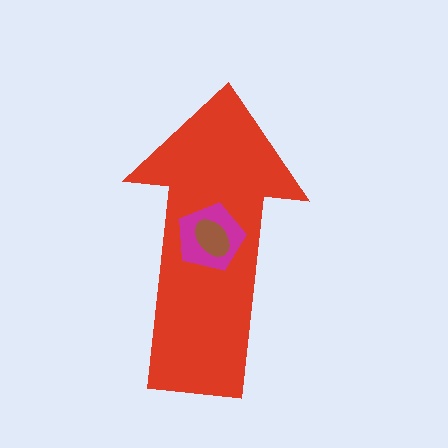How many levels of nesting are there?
3.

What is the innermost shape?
The brown ellipse.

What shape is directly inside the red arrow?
The magenta pentagon.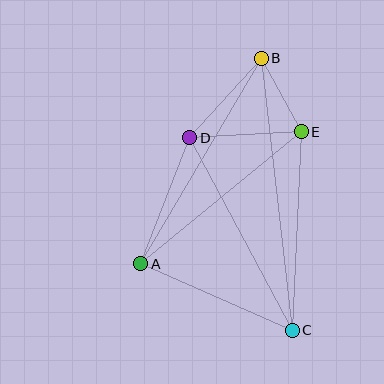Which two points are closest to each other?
Points B and E are closest to each other.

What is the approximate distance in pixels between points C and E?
The distance between C and E is approximately 199 pixels.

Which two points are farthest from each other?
Points B and C are farthest from each other.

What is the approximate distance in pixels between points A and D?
The distance between A and D is approximately 135 pixels.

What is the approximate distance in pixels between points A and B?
The distance between A and B is approximately 238 pixels.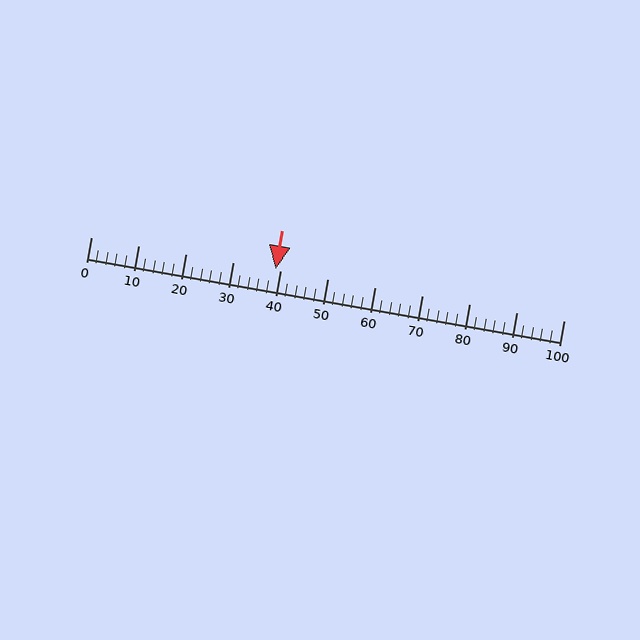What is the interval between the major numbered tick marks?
The major tick marks are spaced 10 units apart.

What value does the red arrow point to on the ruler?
The red arrow points to approximately 39.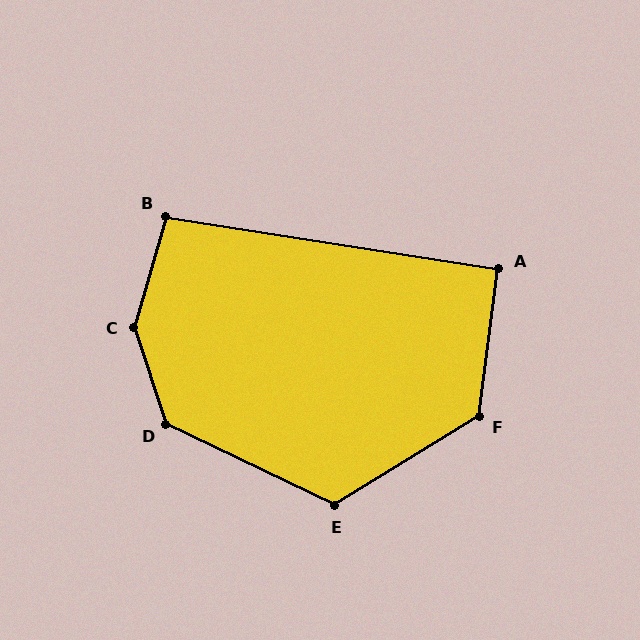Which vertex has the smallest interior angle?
A, at approximately 91 degrees.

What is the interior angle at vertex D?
Approximately 134 degrees (obtuse).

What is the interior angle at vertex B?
Approximately 97 degrees (obtuse).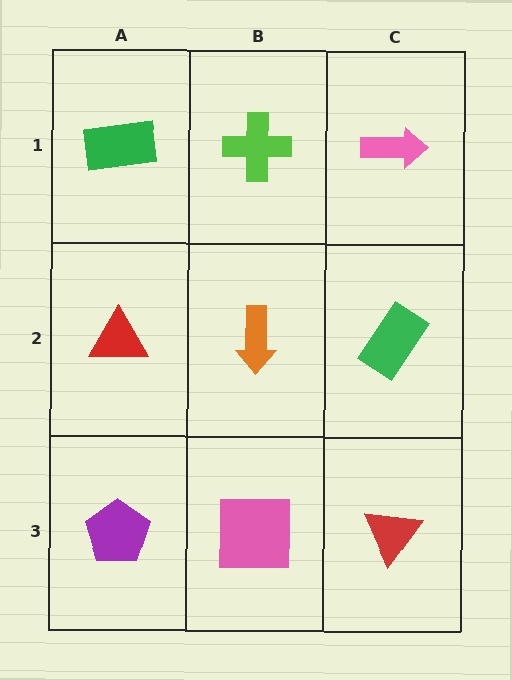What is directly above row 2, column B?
A lime cross.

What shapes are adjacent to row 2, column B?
A lime cross (row 1, column B), a pink square (row 3, column B), a red triangle (row 2, column A), a green rectangle (row 2, column C).